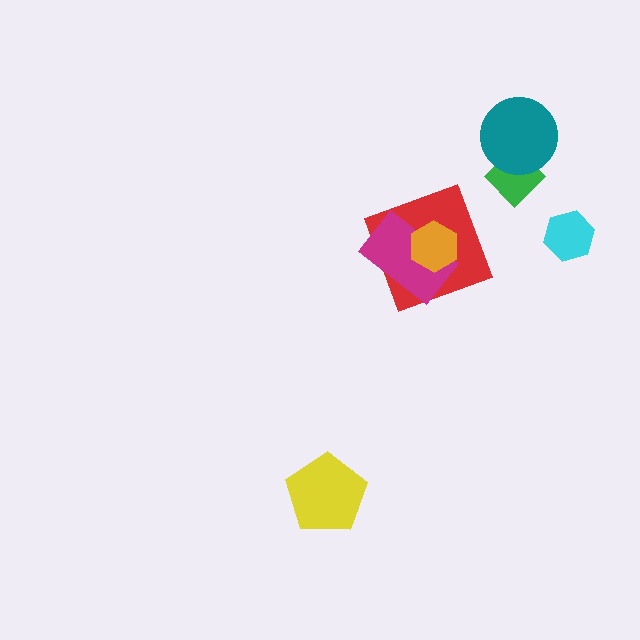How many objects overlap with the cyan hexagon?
0 objects overlap with the cyan hexagon.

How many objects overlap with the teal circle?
1 object overlaps with the teal circle.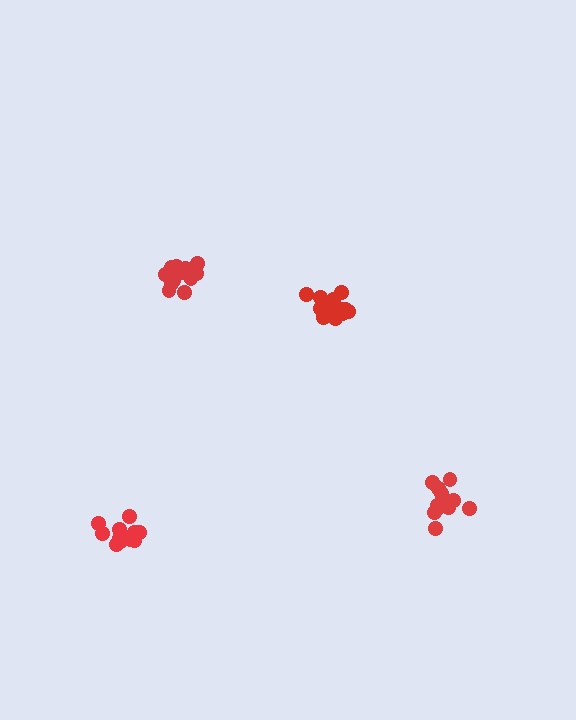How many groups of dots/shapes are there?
There are 4 groups.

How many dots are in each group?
Group 1: 13 dots, Group 2: 15 dots, Group 3: 15 dots, Group 4: 13 dots (56 total).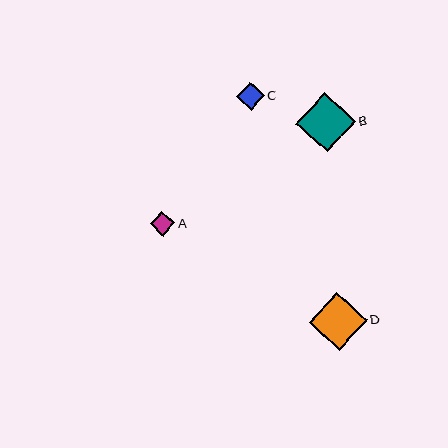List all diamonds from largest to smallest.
From largest to smallest: B, D, C, A.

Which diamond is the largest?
Diamond B is the largest with a size of approximately 59 pixels.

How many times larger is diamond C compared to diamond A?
Diamond C is approximately 1.2 times the size of diamond A.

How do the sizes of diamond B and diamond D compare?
Diamond B and diamond D are approximately the same size.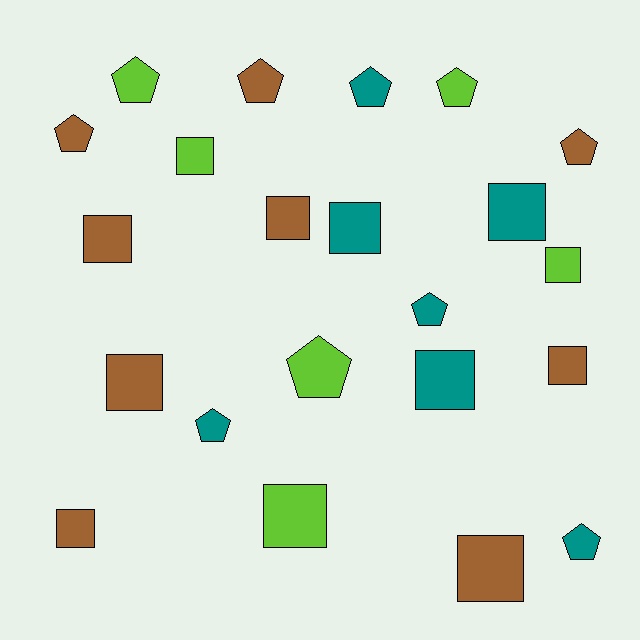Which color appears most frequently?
Brown, with 9 objects.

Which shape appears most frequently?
Square, with 12 objects.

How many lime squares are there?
There are 3 lime squares.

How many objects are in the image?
There are 22 objects.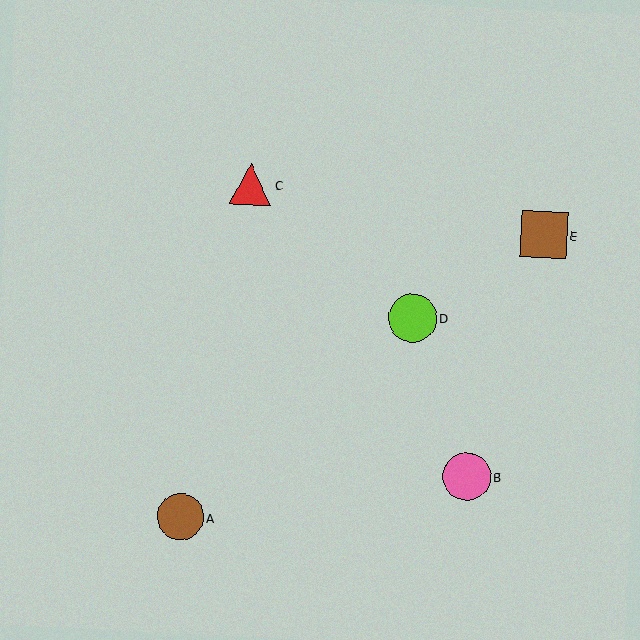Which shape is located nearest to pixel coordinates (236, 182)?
The red triangle (labeled C) at (251, 184) is nearest to that location.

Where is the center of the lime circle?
The center of the lime circle is at (413, 318).